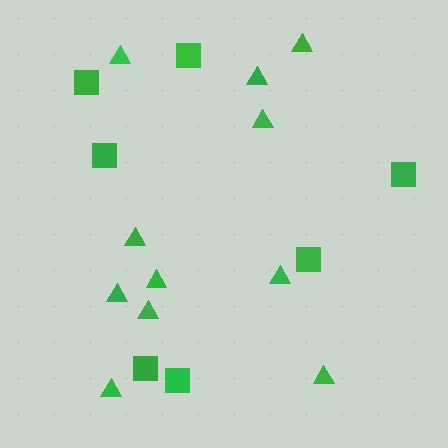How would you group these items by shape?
There are 2 groups: one group of triangles (11) and one group of squares (7).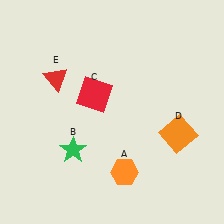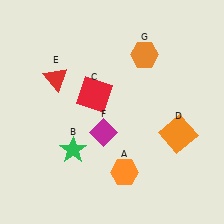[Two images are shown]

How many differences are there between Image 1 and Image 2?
There are 2 differences between the two images.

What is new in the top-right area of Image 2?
An orange hexagon (G) was added in the top-right area of Image 2.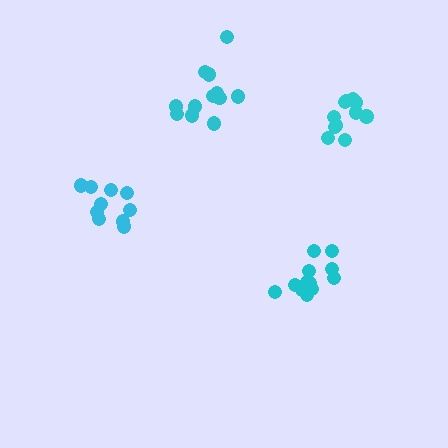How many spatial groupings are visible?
There are 4 spatial groupings.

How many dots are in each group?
Group 1: 12 dots, Group 2: 10 dots, Group 3: 11 dots, Group 4: 13 dots (46 total).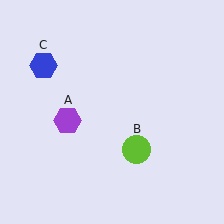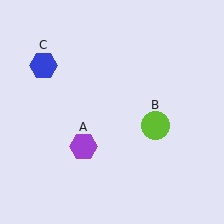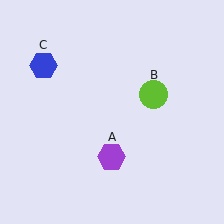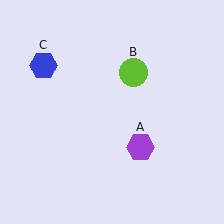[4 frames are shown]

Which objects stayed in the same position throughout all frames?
Blue hexagon (object C) remained stationary.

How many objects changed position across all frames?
2 objects changed position: purple hexagon (object A), lime circle (object B).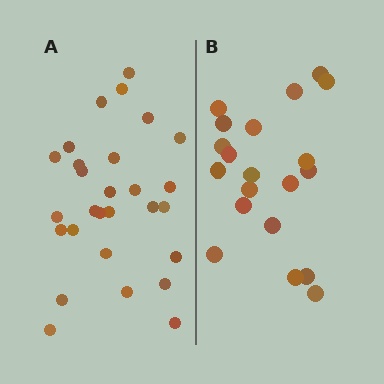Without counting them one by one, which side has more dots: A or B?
Region A (the left region) has more dots.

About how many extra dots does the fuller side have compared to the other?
Region A has roughly 8 or so more dots than region B.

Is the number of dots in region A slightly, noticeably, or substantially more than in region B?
Region A has noticeably more, but not dramatically so. The ratio is roughly 1.4 to 1.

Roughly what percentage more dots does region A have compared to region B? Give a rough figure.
About 40% more.